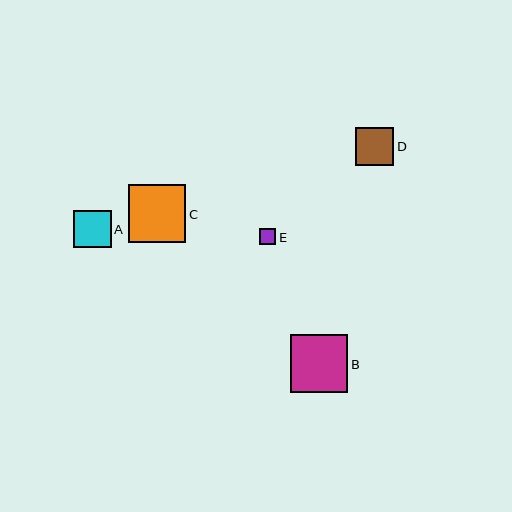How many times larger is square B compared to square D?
Square B is approximately 1.5 times the size of square D.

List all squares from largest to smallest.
From largest to smallest: B, C, D, A, E.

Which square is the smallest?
Square E is the smallest with a size of approximately 16 pixels.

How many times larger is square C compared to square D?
Square C is approximately 1.5 times the size of square D.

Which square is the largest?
Square B is the largest with a size of approximately 58 pixels.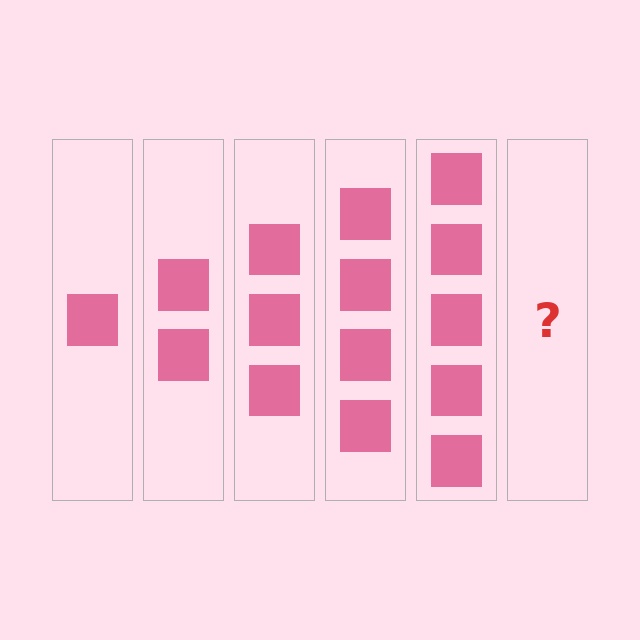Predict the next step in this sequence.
The next step is 6 squares.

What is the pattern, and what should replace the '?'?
The pattern is that each step adds one more square. The '?' should be 6 squares.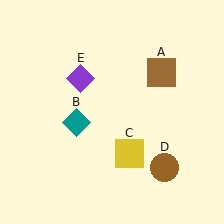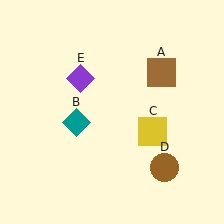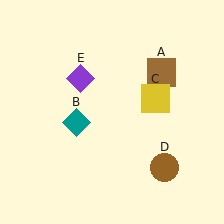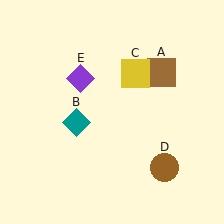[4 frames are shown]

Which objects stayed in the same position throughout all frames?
Brown square (object A) and teal diamond (object B) and brown circle (object D) and purple diamond (object E) remained stationary.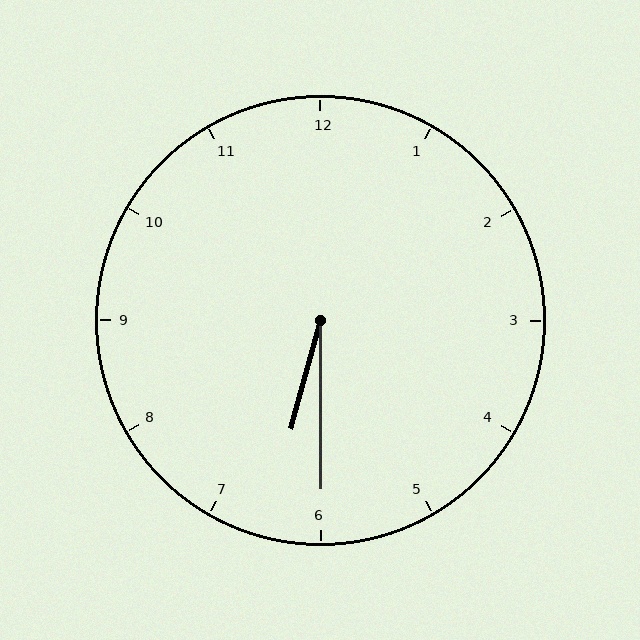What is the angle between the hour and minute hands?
Approximately 15 degrees.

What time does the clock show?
6:30.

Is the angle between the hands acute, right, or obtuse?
It is acute.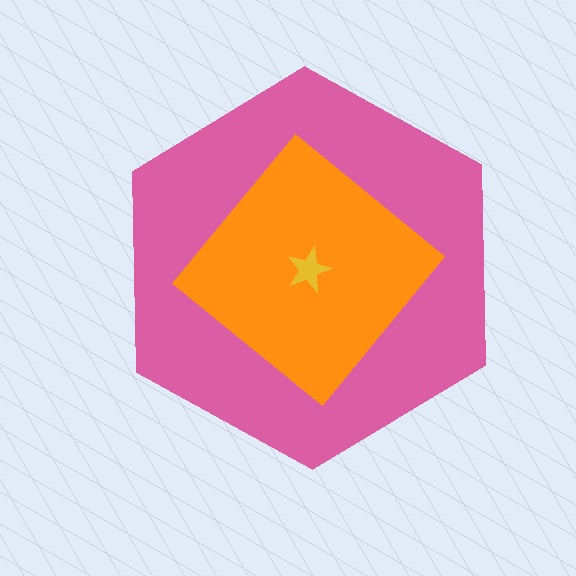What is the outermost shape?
The pink hexagon.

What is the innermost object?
The yellow star.